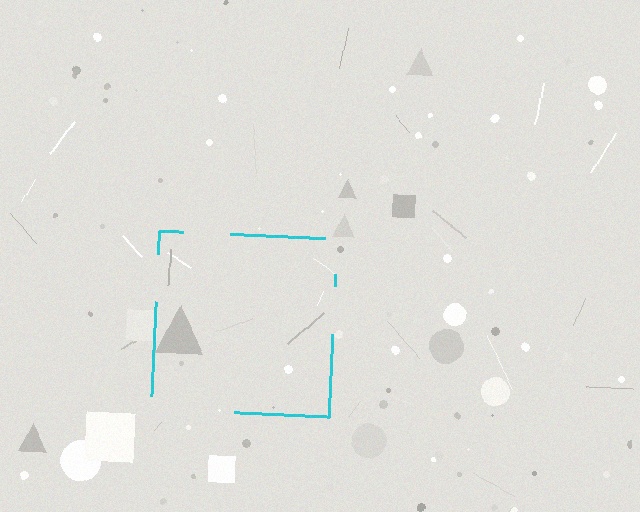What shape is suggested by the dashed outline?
The dashed outline suggests a square.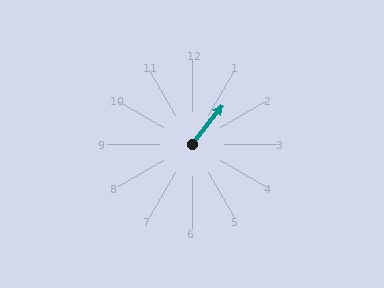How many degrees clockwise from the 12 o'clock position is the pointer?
Approximately 38 degrees.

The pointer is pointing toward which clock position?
Roughly 1 o'clock.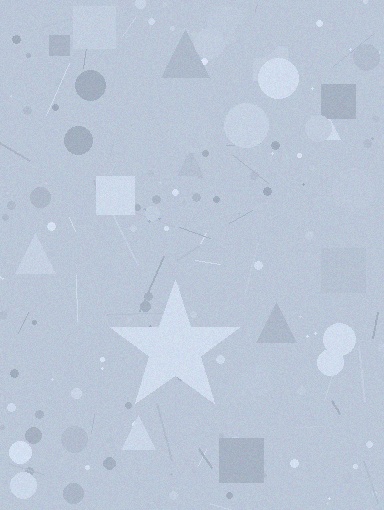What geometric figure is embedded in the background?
A star is embedded in the background.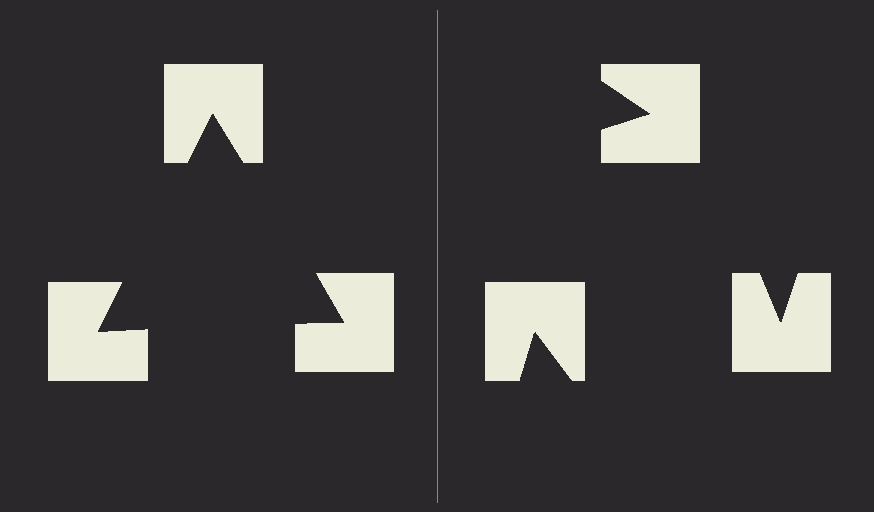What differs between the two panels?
The notched squares are positioned identically on both sides; only the wedge orientations differ. On the left they align to a triangle; on the right they are misaligned.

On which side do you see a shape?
An illusory triangle appears on the left side. On the right side the wedge cuts are rotated, so no coherent shape forms.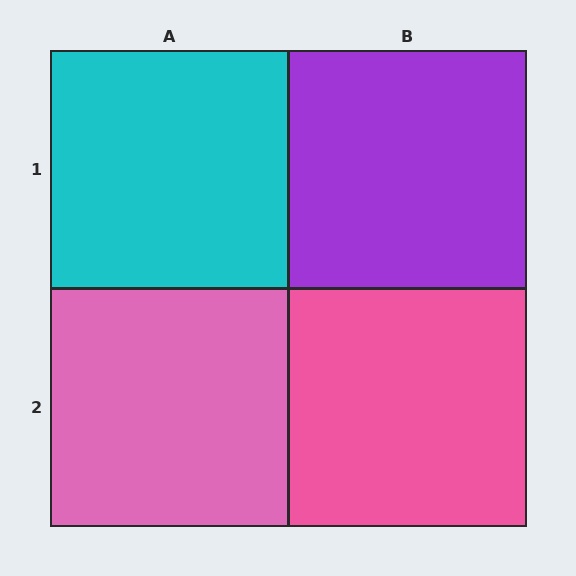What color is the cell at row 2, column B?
Pink.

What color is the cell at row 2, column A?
Pink.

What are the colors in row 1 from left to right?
Cyan, purple.